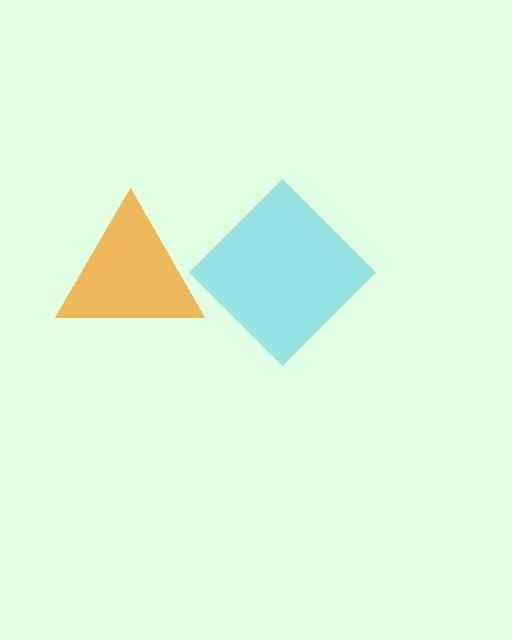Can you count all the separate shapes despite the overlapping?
Yes, there are 2 separate shapes.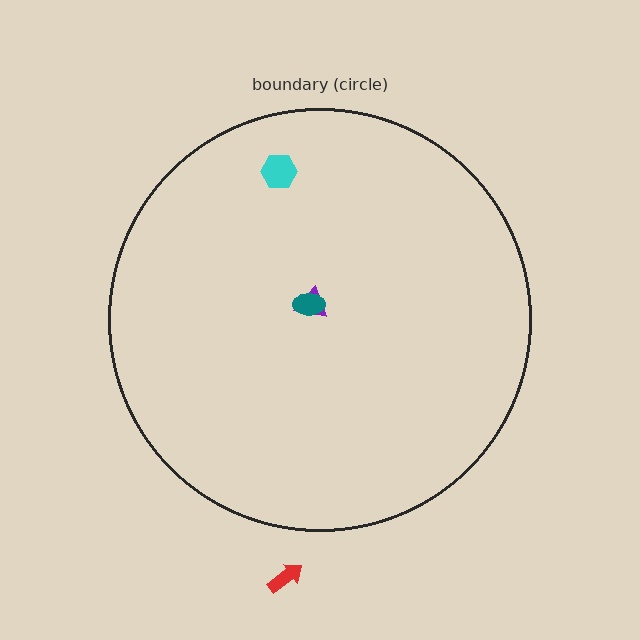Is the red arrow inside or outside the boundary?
Outside.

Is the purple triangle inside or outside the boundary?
Inside.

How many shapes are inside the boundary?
3 inside, 1 outside.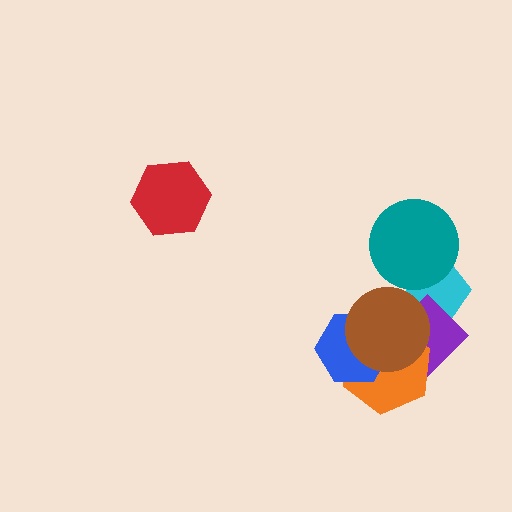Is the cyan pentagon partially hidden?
Yes, it is partially covered by another shape.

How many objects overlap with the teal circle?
1 object overlaps with the teal circle.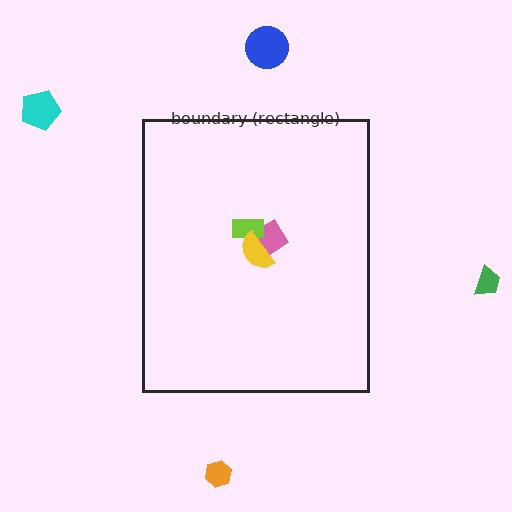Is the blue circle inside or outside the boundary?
Outside.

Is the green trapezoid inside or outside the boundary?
Outside.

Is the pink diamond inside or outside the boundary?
Inside.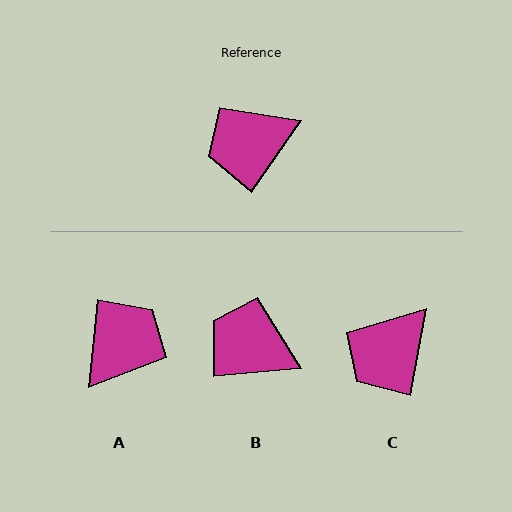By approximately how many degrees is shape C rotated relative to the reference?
Approximately 25 degrees counter-clockwise.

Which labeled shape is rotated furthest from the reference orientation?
A, about 151 degrees away.